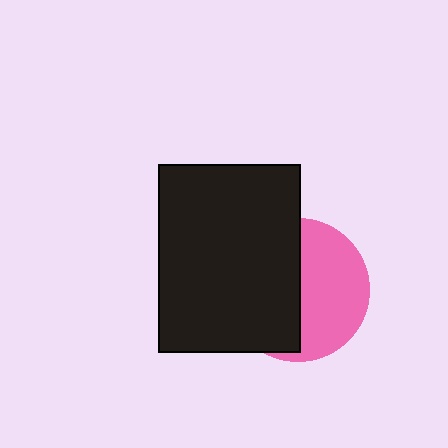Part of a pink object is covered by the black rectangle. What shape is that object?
It is a circle.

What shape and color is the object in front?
The object in front is a black rectangle.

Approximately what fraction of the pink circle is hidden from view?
Roughly 52% of the pink circle is hidden behind the black rectangle.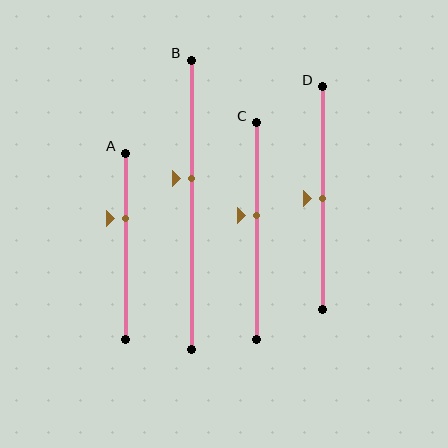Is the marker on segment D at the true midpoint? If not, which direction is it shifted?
Yes, the marker on segment D is at the true midpoint.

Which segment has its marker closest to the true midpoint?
Segment D has its marker closest to the true midpoint.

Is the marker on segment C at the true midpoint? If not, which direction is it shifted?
No, the marker on segment C is shifted upward by about 7% of the segment length.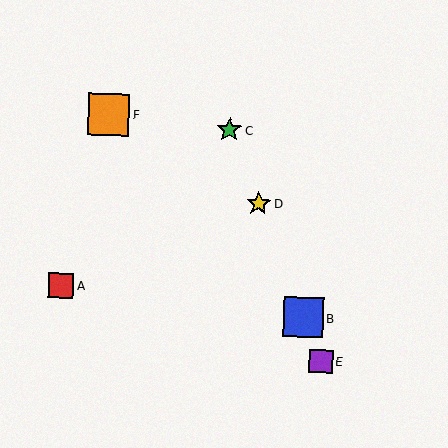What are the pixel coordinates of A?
Object A is at (61, 285).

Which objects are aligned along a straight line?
Objects B, C, D, E are aligned along a straight line.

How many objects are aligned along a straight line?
4 objects (B, C, D, E) are aligned along a straight line.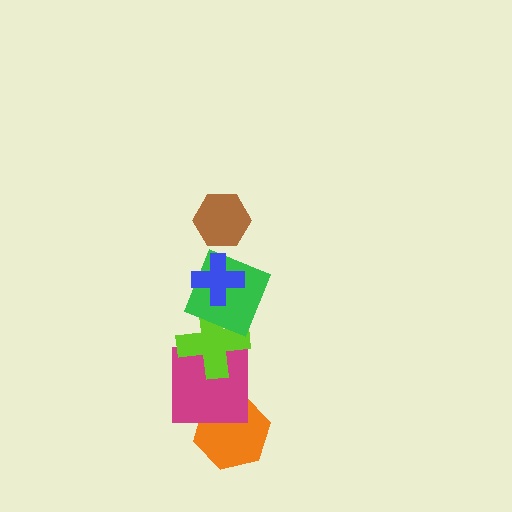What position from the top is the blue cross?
The blue cross is 2nd from the top.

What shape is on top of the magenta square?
The lime cross is on top of the magenta square.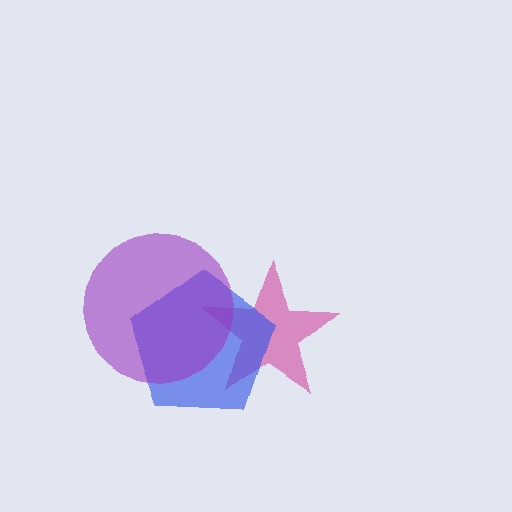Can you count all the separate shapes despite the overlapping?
Yes, there are 3 separate shapes.